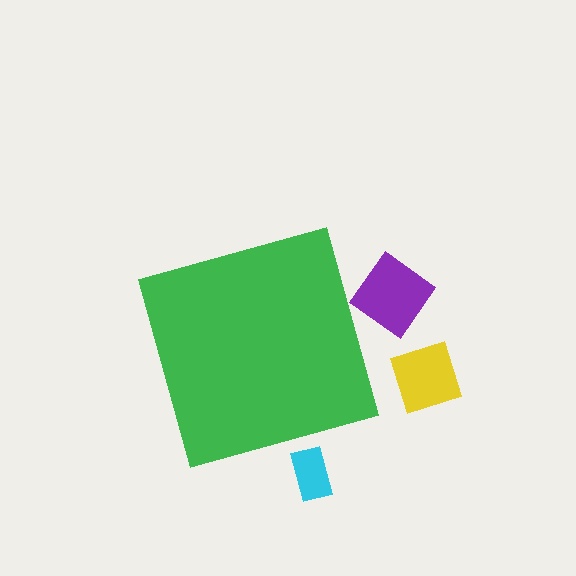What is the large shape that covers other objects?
A green square.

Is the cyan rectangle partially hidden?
No, the cyan rectangle is fully visible.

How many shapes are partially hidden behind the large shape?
0 shapes are partially hidden.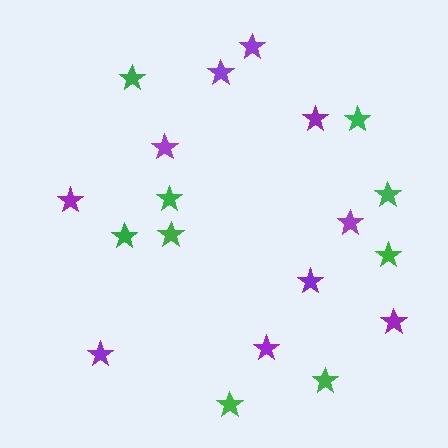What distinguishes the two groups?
There are 2 groups: one group of green stars (9) and one group of purple stars (10).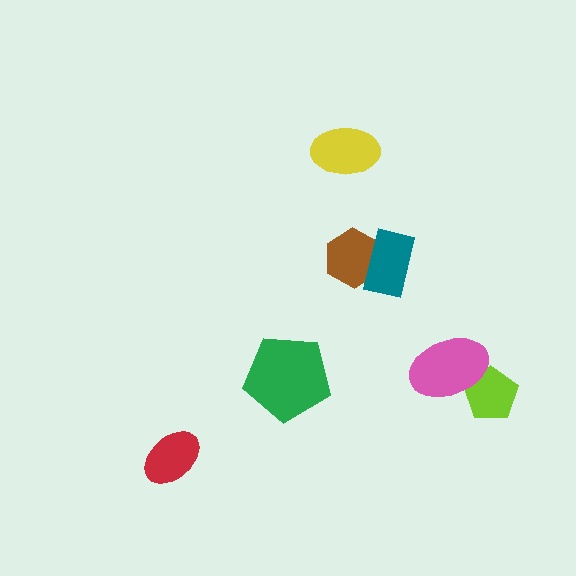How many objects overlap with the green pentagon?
0 objects overlap with the green pentagon.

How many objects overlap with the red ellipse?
0 objects overlap with the red ellipse.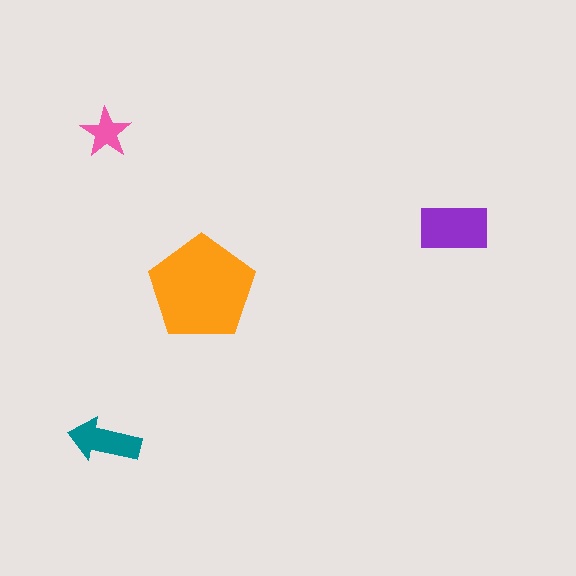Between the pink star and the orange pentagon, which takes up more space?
The orange pentagon.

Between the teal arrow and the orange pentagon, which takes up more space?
The orange pentagon.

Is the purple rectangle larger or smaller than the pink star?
Larger.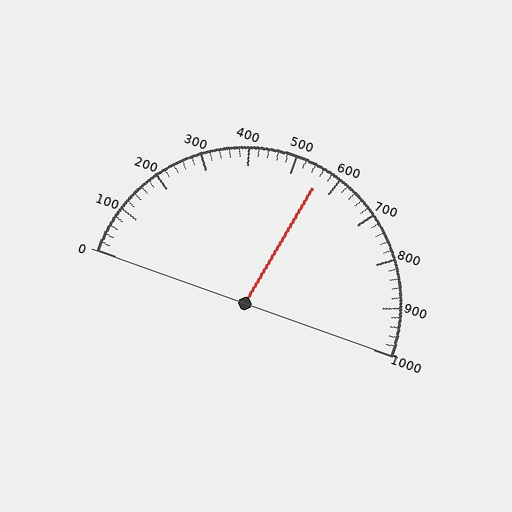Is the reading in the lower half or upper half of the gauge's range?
The reading is in the upper half of the range (0 to 1000).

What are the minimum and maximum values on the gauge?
The gauge ranges from 0 to 1000.